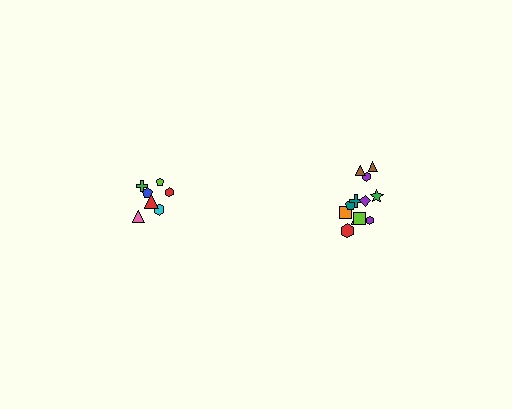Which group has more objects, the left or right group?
The right group.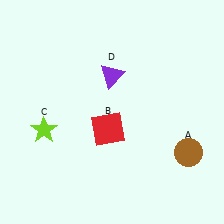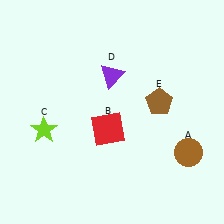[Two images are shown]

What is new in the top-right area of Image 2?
A brown pentagon (E) was added in the top-right area of Image 2.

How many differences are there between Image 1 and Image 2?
There is 1 difference between the two images.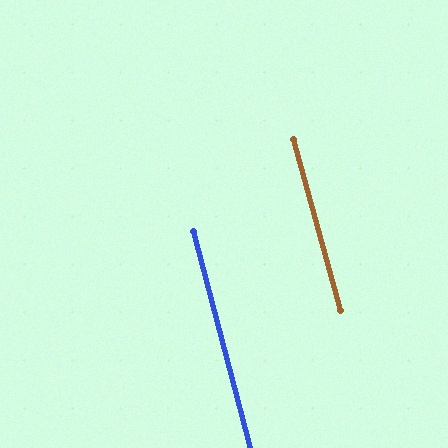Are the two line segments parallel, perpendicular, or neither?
Parallel — their directions differ by only 0.4°.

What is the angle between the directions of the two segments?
Approximately 0 degrees.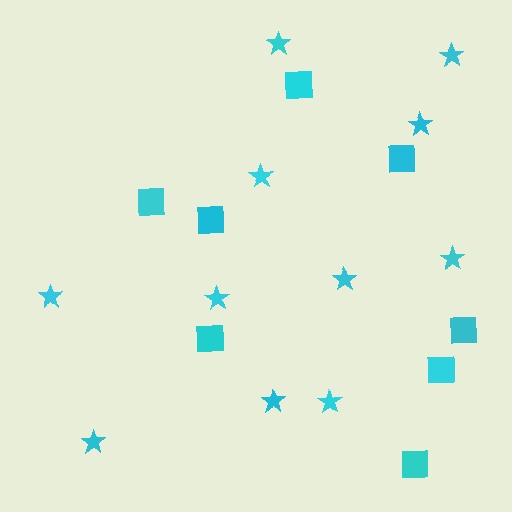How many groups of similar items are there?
There are 2 groups: one group of squares (8) and one group of stars (11).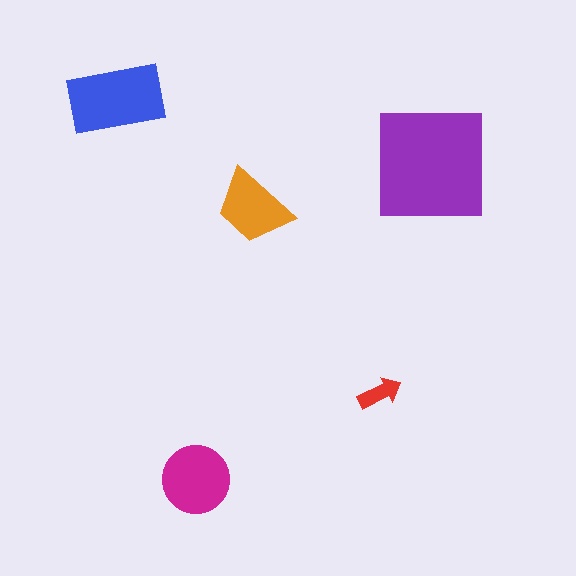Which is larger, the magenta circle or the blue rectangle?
The blue rectangle.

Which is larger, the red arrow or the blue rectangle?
The blue rectangle.